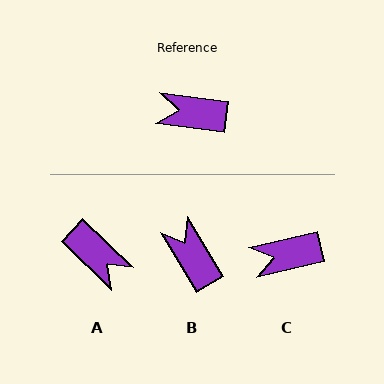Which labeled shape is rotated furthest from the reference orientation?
A, about 144 degrees away.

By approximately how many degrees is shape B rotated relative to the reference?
Approximately 52 degrees clockwise.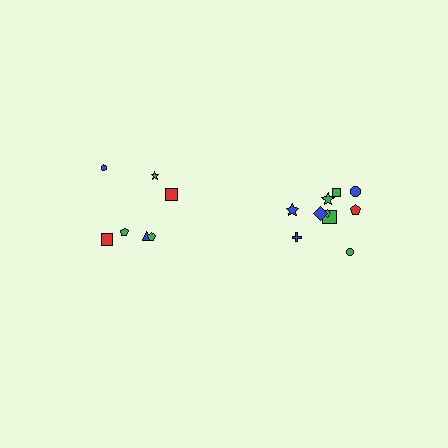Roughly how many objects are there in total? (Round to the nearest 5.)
Roughly 15 objects in total.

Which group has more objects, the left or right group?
The right group.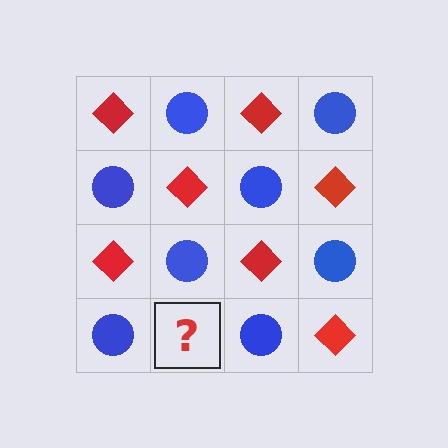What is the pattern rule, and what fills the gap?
The rule is that it alternates red diamond and blue circle in a checkerboard pattern. The gap should be filled with a red diamond.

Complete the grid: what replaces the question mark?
The question mark should be replaced with a red diamond.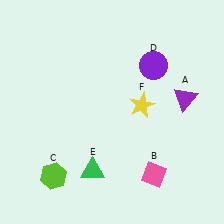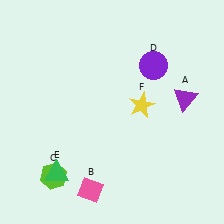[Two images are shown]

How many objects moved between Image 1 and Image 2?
2 objects moved between the two images.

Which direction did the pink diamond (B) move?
The pink diamond (B) moved left.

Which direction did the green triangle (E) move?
The green triangle (E) moved left.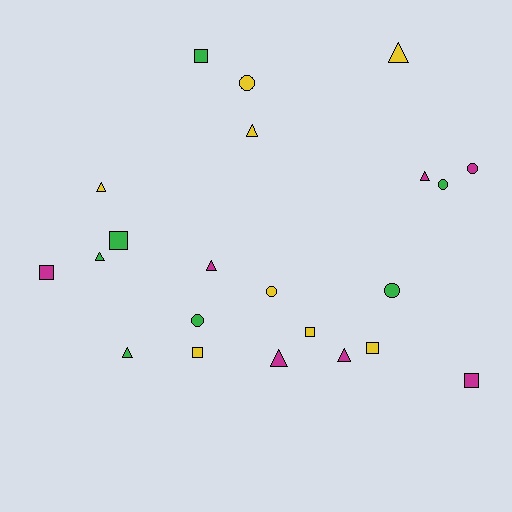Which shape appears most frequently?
Triangle, with 9 objects.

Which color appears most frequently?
Yellow, with 8 objects.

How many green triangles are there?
There are 2 green triangles.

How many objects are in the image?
There are 22 objects.